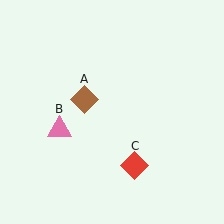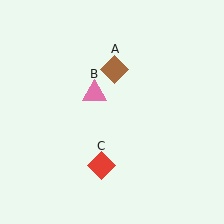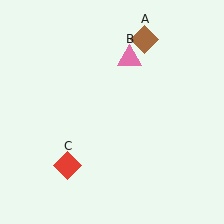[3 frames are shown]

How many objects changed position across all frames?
3 objects changed position: brown diamond (object A), pink triangle (object B), red diamond (object C).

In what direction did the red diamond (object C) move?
The red diamond (object C) moved left.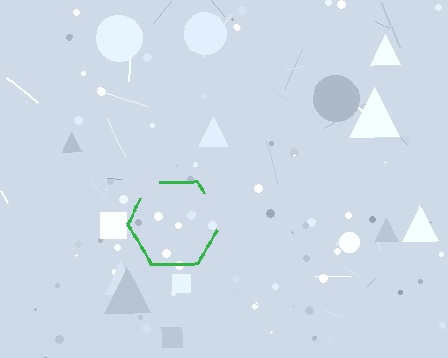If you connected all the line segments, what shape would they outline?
They would outline a hexagon.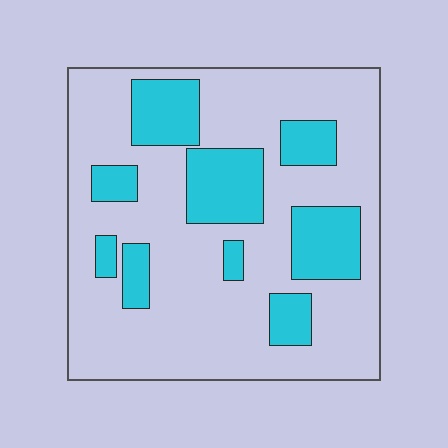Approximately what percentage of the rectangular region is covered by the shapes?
Approximately 25%.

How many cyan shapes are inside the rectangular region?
9.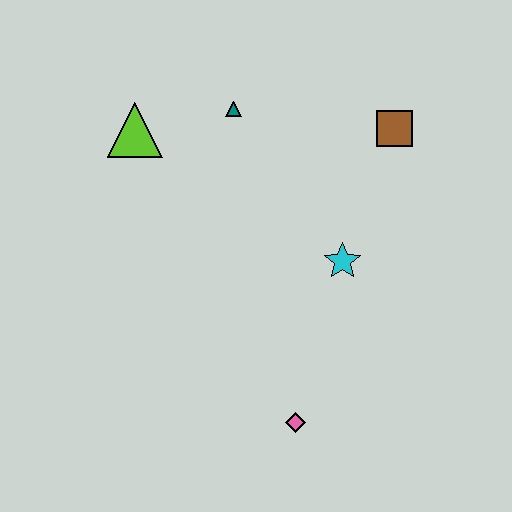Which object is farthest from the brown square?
The pink diamond is farthest from the brown square.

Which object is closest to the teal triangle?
The lime triangle is closest to the teal triangle.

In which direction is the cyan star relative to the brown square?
The cyan star is below the brown square.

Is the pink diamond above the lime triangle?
No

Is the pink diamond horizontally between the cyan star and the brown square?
No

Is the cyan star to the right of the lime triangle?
Yes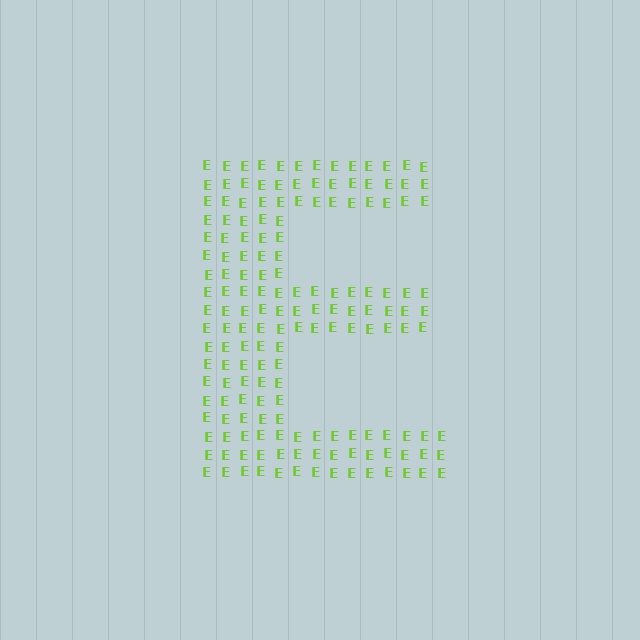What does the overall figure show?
The overall figure shows the letter E.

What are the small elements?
The small elements are letter E's.